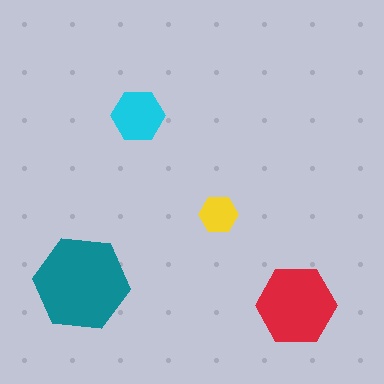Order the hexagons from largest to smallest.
the teal one, the red one, the cyan one, the yellow one.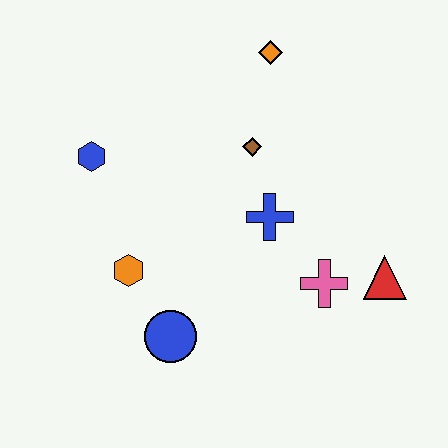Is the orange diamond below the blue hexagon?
No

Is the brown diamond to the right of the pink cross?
No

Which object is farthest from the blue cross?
The blue hexagon is farthest from the blue cross.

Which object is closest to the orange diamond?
The brown diamond is closest to the orange diamond.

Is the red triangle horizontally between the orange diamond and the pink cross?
No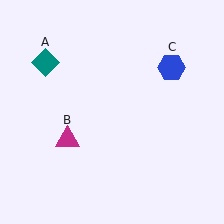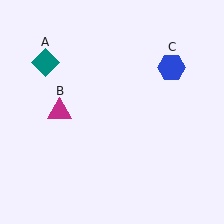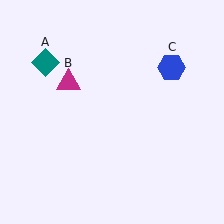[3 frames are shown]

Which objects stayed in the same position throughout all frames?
Teal diamond (object A) and blue hexagon (object C) remained stationary.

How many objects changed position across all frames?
1 object changed position: magenta triangle (object B).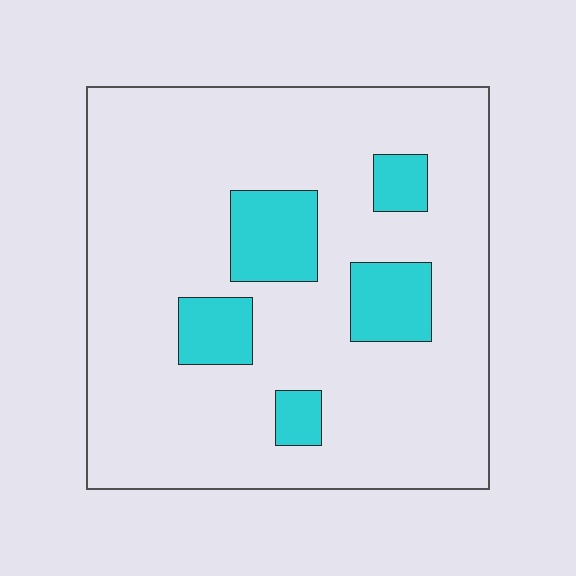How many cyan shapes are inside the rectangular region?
5.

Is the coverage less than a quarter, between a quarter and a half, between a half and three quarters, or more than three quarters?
Less than a quarter.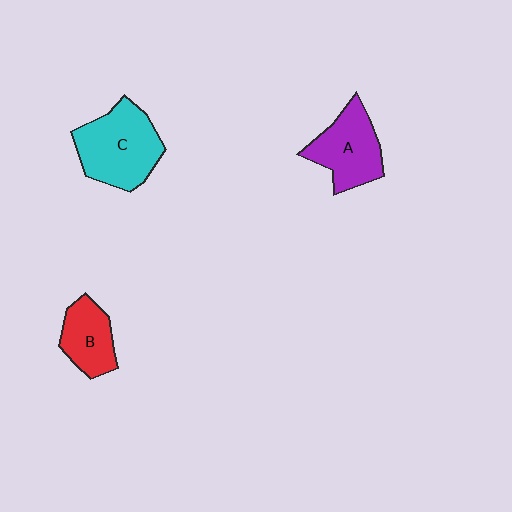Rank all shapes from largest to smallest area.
From largest to smallest: C (cyan), A (purple), B (red).